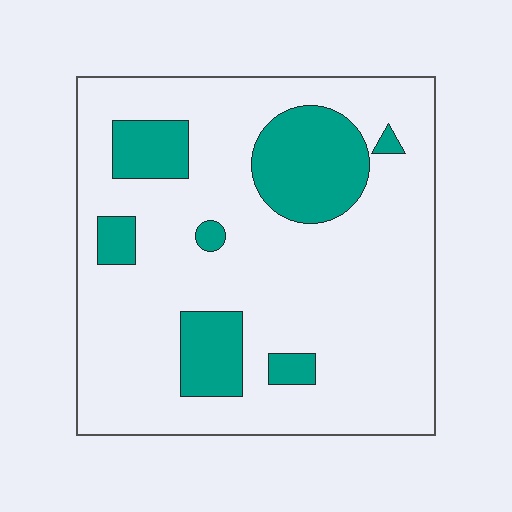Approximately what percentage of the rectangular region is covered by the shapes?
Approximately 20%.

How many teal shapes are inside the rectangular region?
7.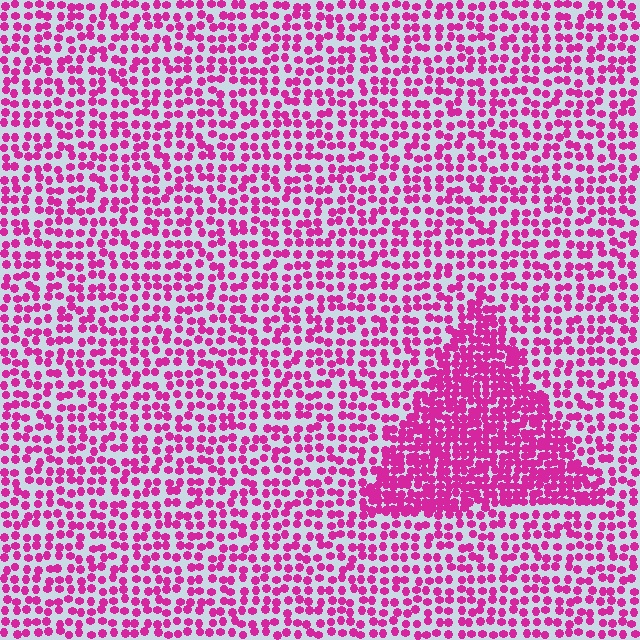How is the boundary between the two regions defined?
The boundary is defined by a change in element density (approximately 2.0x ratio). All elements are the same color, size, and shape.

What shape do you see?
I see a triangle.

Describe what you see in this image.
The image contains small magenta elements arranged at two different densities. A triangle-shaped region is visible where the elements are more densely packed than the surrounding area.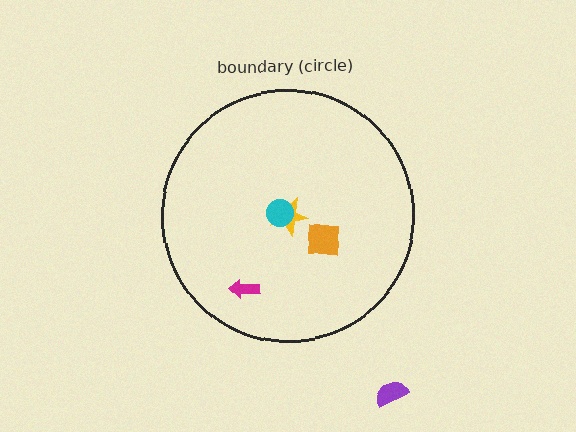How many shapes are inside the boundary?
4 inside, 1 outside.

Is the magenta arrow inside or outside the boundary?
Inside.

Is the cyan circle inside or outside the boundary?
Inside.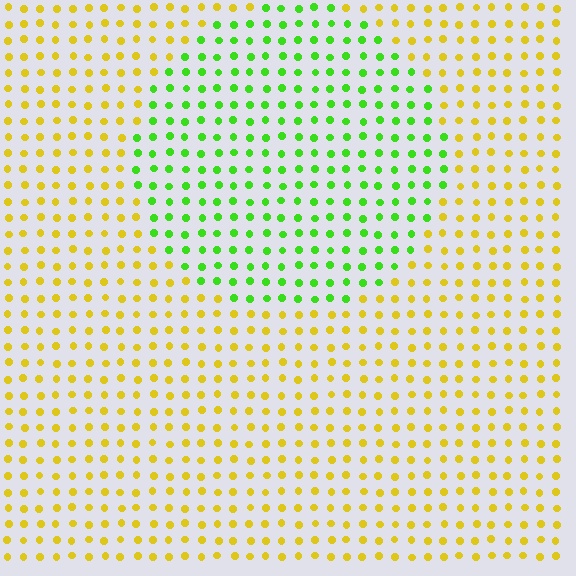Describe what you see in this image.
The image is filled with small yellow elements in a uniform arrangement. A circle-shaped region is visible where the elements are tinted to a slightly different hue, forming a subtle color boundary.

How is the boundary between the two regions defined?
The boundary is defined purely by a slight shift in hue (about 57 degrees). Spacing, size, and orientation are identical on both sides.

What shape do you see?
I see a circle.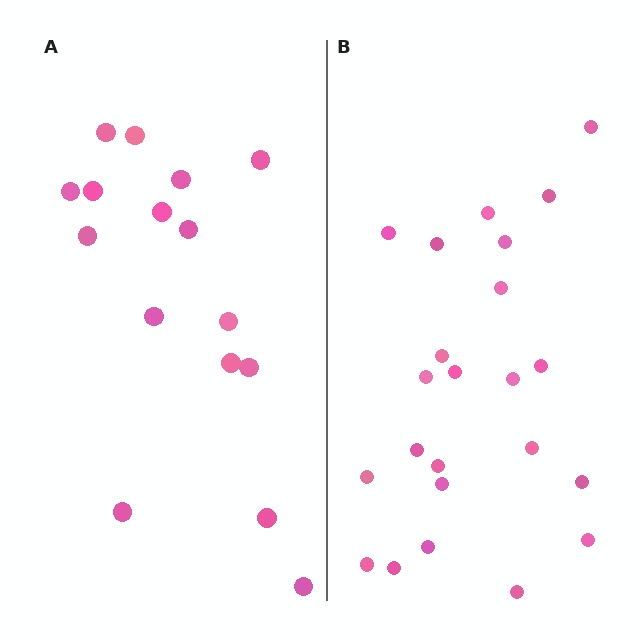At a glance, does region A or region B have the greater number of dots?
Region B (the right region) has more dots.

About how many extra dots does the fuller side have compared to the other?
Region B has roughly 8 or so more dots than region A.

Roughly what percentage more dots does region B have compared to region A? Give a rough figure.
About 45% more.